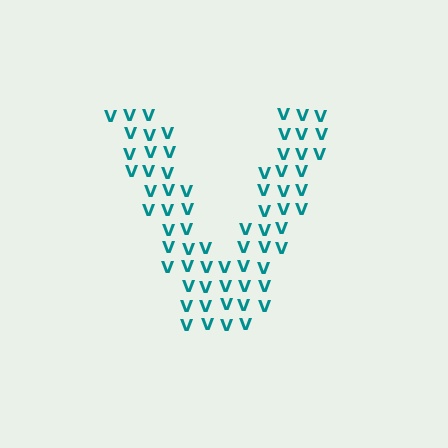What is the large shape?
The large shape is the letter V.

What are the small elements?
The small elements are letter V's.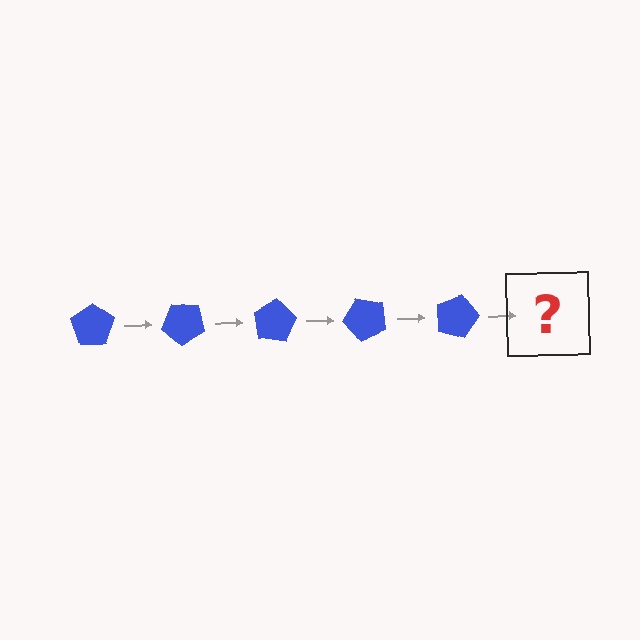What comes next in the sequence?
The next element should be a blue pentagon rotated 200 degrees.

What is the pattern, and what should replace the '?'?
The pattern is that the pentagon rotates 40 degrees each step. The '?' should be a blue pentagon rotated 200 degrees.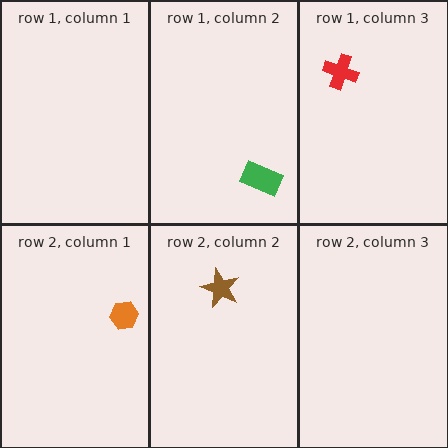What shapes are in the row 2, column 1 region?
The orange hexagon.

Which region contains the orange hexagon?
The row 2, column 1 region.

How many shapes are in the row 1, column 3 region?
1.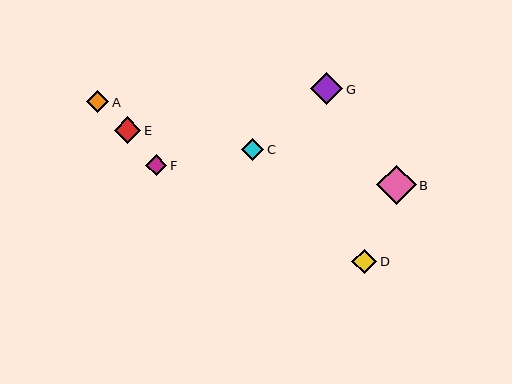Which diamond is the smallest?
Diamond F is the smallest with a size of approximately 21 pixels.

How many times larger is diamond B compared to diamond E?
Diamond B is approximately 1.5 times the size of diamond E.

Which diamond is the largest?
Diamond B is the largest with a size of approximately 39 pixels.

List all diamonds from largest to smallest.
From largest to smallest: B, G, E, D, A, C, F.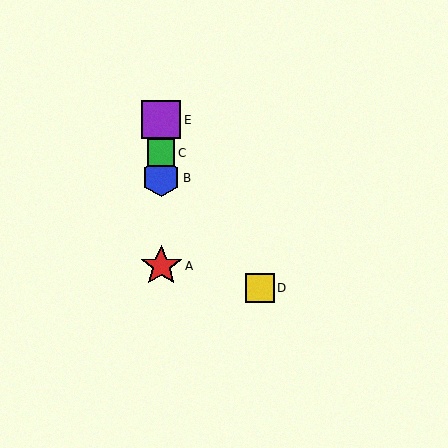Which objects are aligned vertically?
Objects A, B, C, E are aligned vertically.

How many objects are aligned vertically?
4 objects (A, B, C, E) are aligned vertically.